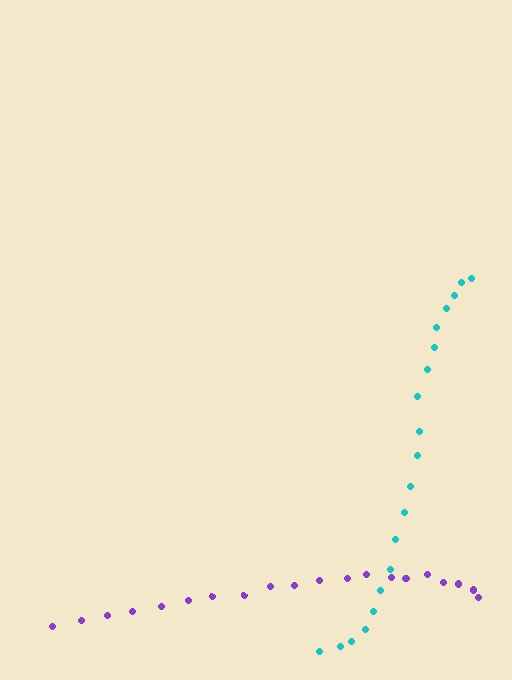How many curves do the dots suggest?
There are 2 distinct paths.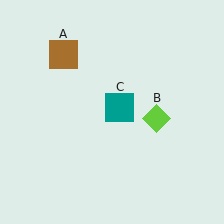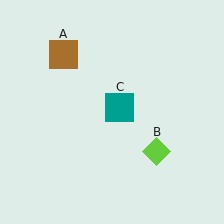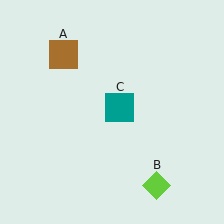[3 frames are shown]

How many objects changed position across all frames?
1 object changed position: lime diamond (object B).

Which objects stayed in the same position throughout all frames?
Brown square (object A) and teal square (object C) remained stationary.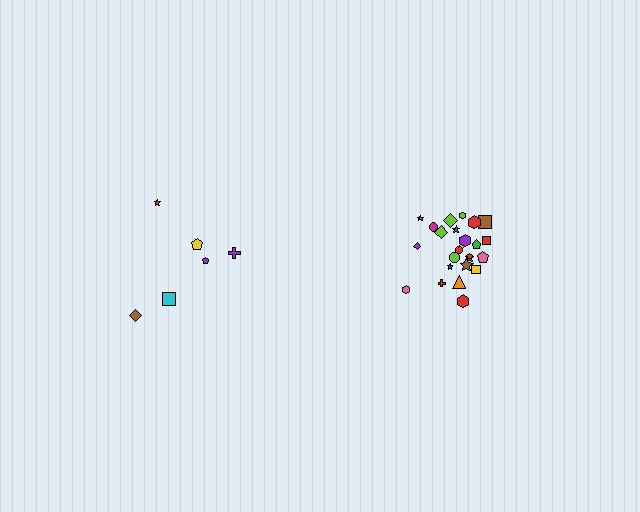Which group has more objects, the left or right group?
The right group.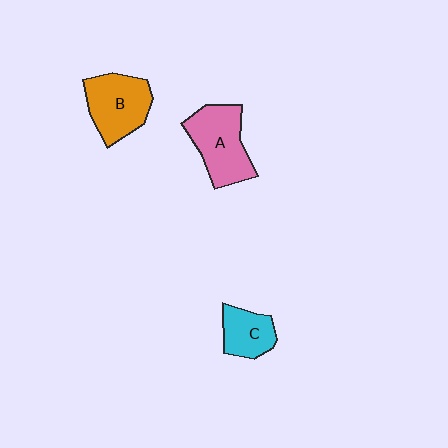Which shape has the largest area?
Shape A (pink).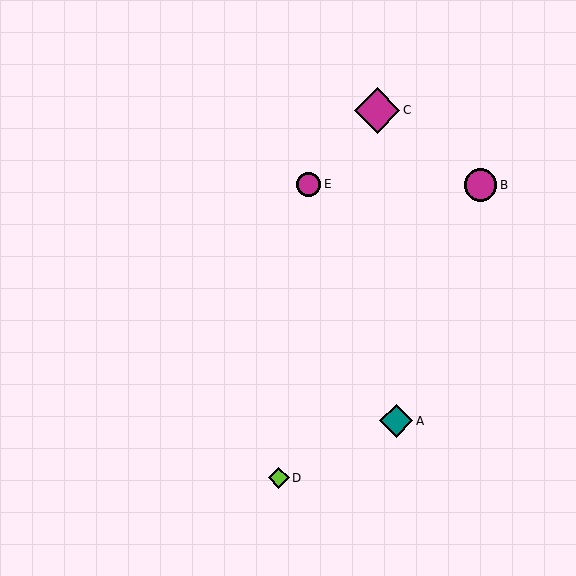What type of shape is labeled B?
Shape B is a magenta circle.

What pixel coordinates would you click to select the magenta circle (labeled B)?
Click at (481, 185) to select the magenta circle B.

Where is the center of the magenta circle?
The center of the magenta circle is at (481, 185).